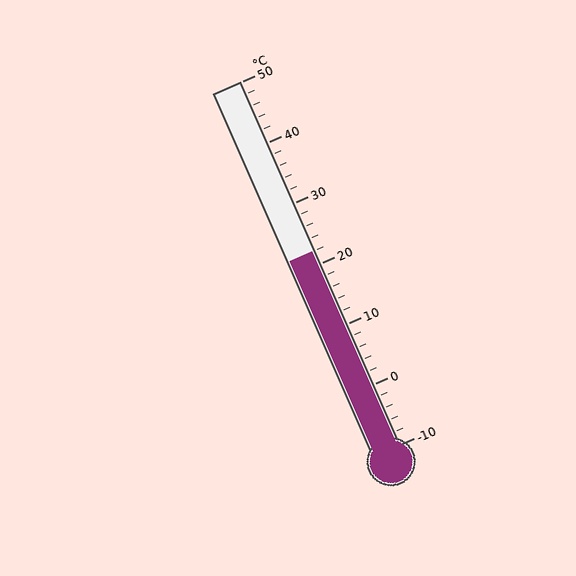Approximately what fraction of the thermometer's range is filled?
The thermometer is filled to approximately 55% of its range.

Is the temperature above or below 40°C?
The temperature is below 40°C.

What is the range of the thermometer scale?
The thermometer scale ranges from -10°C to 50°C.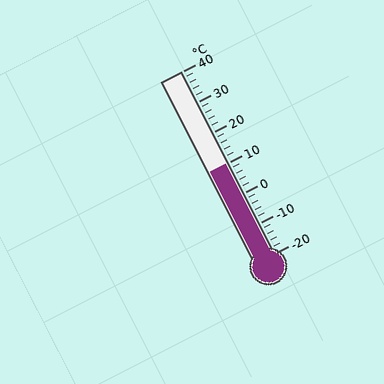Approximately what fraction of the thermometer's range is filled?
The thermometer is filled to approximately 50% of its range.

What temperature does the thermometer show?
The thermometer shows approximately 10°C.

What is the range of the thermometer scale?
The thermometer scale ranges from -20°C to 40°C.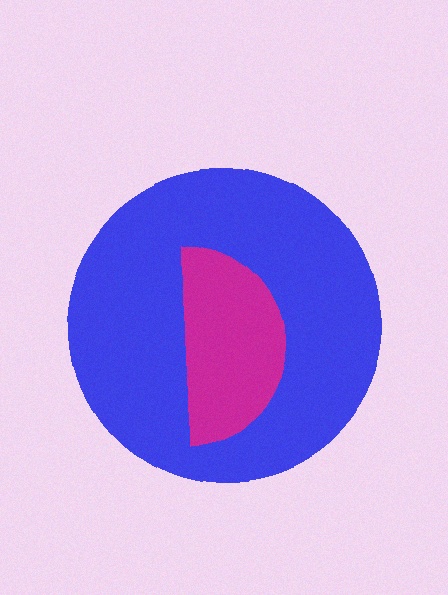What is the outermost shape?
The blue circle.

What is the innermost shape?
The magenta semicircle.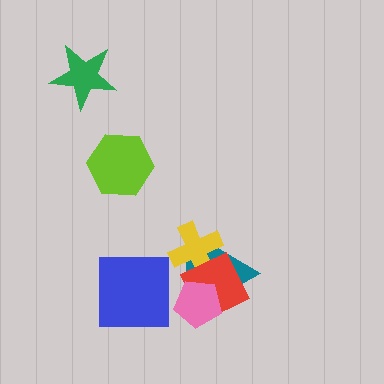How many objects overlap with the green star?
0 objects overlap with the green star.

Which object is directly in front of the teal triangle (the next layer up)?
The yellow cross is directly in front of the teal triangle.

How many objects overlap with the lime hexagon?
0 objects overlap with the lime hexagon.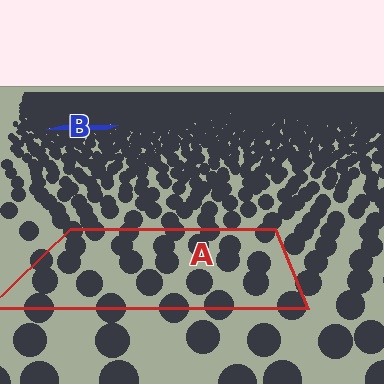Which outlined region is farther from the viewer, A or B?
Region B is farther from the viewer — the texture elements inside it appear smaller and more densely packed.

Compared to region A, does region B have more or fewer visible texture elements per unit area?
Region B has more texture elements per unit area — they are packed more densely because it is farther away.